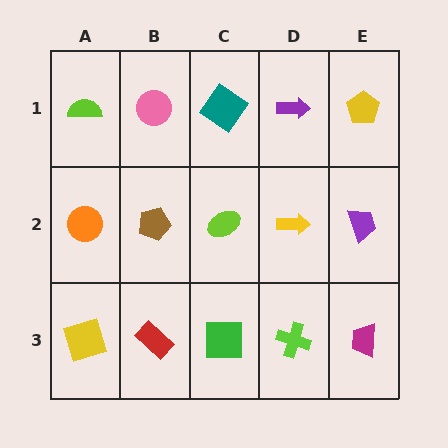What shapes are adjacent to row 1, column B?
A brown pentagon (row 2, column B), a lime semicircle (row 1, column A), a teal diamond (row 1, column C).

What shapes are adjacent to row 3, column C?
A lime ellipse (row 2, column C), a red rectangle (row 3, column B), a lime cross (row 3, column D).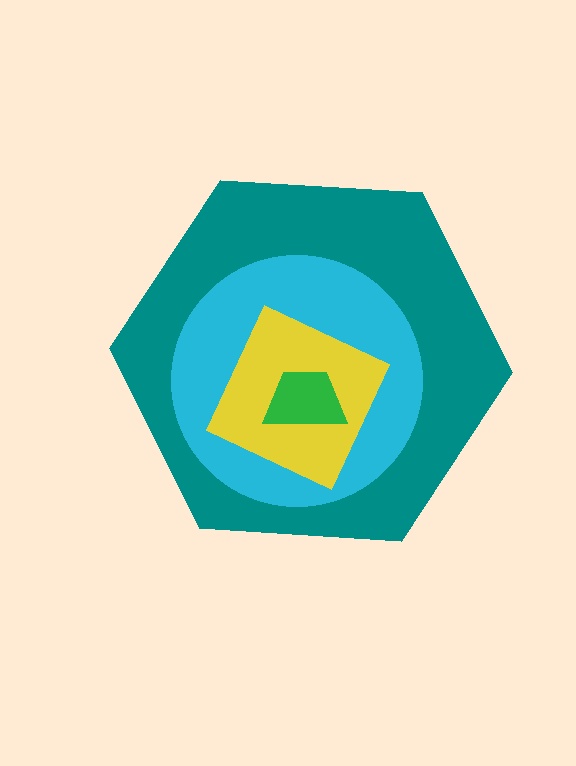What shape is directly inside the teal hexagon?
The cyan circle.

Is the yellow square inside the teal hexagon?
Yes.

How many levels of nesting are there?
4.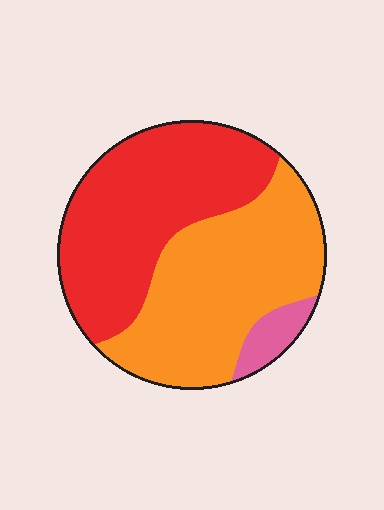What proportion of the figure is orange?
Orange takes up about one half (1/2) of the figure.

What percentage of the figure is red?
Red takes up about one half (1/2) of the figure.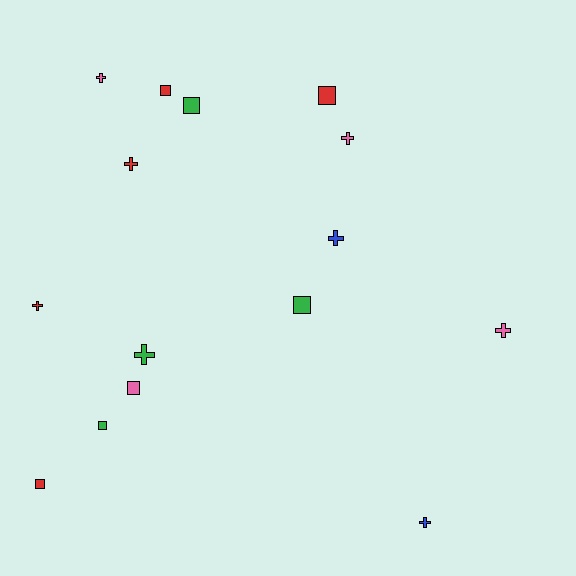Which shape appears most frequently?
Cross, with 8 objects.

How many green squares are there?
There are 3 green squares.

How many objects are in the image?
There are 15 objects.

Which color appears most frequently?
Red, with 5 objects.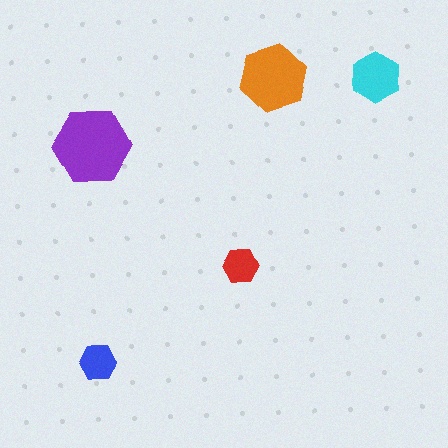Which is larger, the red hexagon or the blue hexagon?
The blue one.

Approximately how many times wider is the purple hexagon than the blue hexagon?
About 2 times wider.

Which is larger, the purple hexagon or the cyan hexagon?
The purple one.